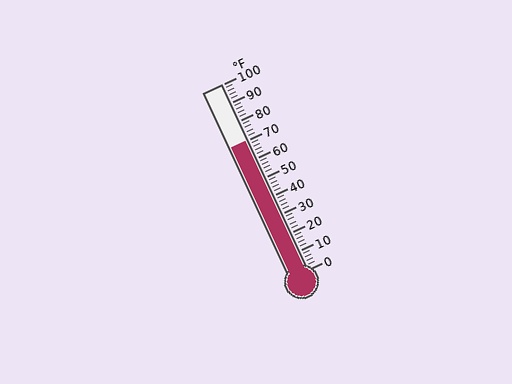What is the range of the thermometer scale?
The thermometer scale ranges from 0°F to 100°F.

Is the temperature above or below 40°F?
The temperature is above 40°F.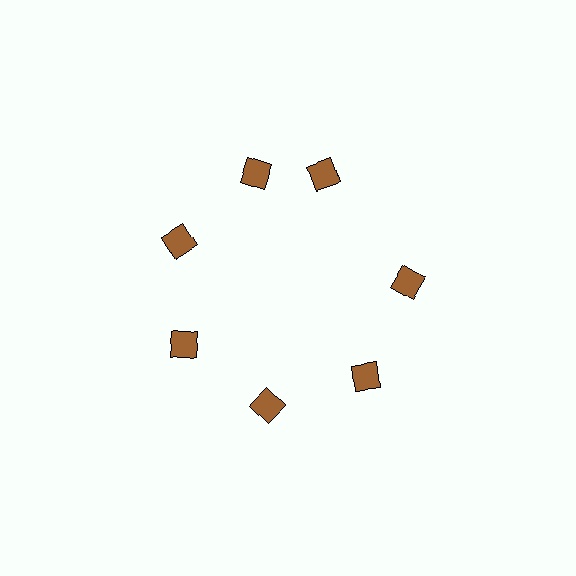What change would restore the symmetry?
The symmetry would be restored by rotating it back into even spacing with its neighbors so that all 7 diamonds sit at equal angles and equal distance from the center.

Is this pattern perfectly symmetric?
No. The 7 brown diamonds are arranged in a ring, but one element near the 1 o'clock position is rotated out of alignment along the ring, breaking the 7-fold rotational symmetry.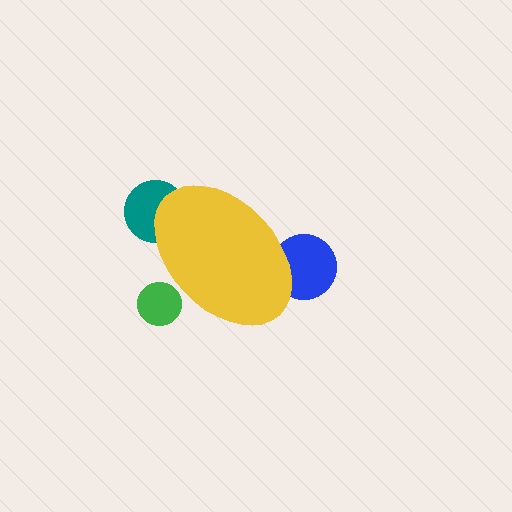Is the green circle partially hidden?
Yes, the green circle is partially hidden behind the yellow ellipse.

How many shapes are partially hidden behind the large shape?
3 shapes are partially hidden.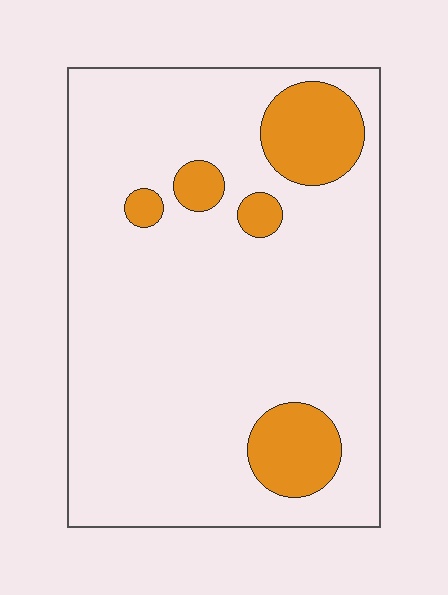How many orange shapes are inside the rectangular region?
5.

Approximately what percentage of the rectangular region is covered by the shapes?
Approximately 15%.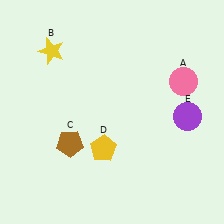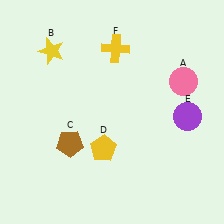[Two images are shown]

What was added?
A yellow cross (F) was added in Image 2.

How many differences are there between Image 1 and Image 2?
There is 1 difference between the two images.